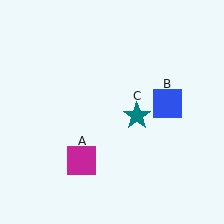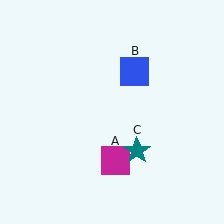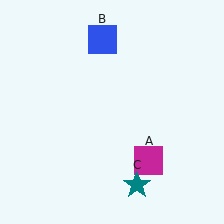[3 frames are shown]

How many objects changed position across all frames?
3 objects changed position: magenta square (object A), blue square (object B), teal star (object C).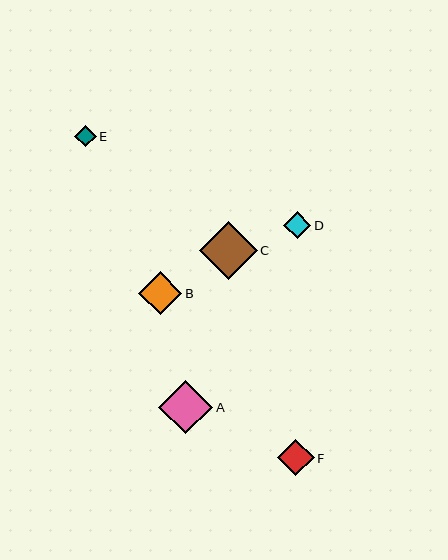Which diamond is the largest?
Diamond C is the largest with a size of approximately 58 pixels.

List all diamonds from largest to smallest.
From largest to smallest: C, A, B, F, D, E.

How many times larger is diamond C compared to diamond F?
Diamond C is approximately 1.6 times the size of diamond F.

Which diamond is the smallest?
Diamond E is the smallest with a size of approximately 22 pixels.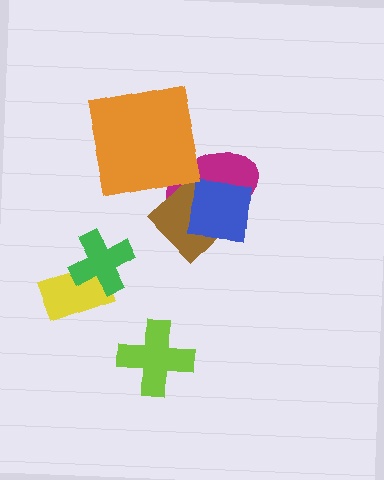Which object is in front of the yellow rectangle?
The green cross is in front of the yellow rectangle.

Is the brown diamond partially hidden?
Yes, it is partially covered by another shape.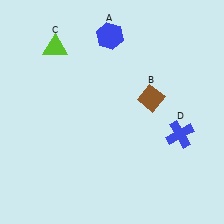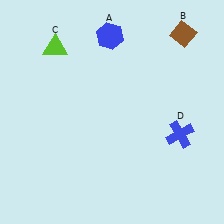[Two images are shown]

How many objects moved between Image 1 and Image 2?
1 object moved between the two images.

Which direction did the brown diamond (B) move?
The brown diamond (B) moved up.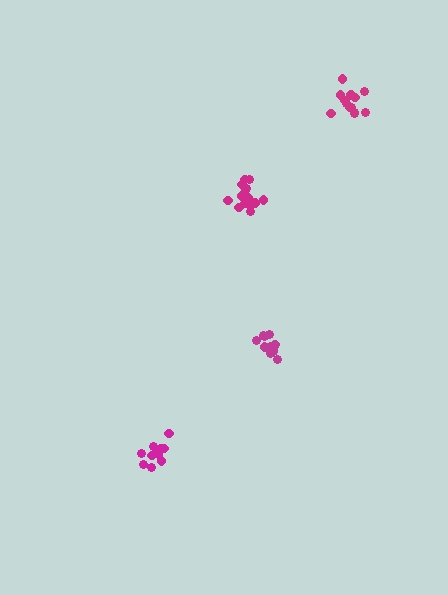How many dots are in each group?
Group 1: 12 dots, Group 2: 14 dots, Group 3: 13 dots, Group 4: 15 dots (54 total).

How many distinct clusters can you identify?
There are 4 distinct clusters.